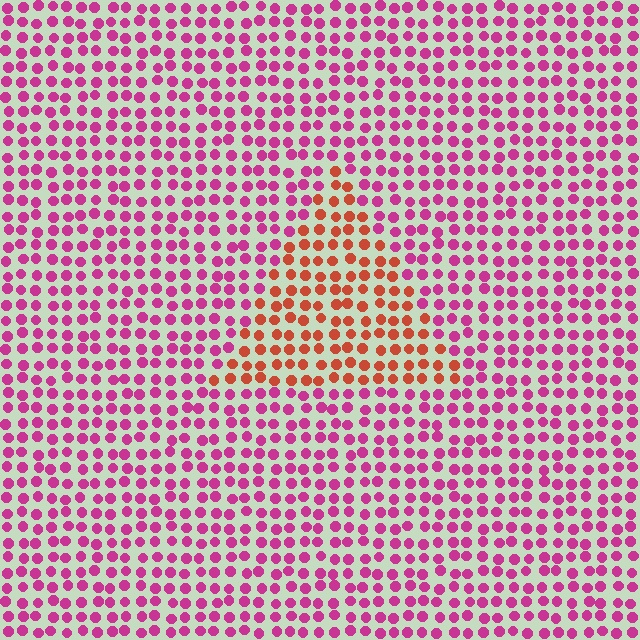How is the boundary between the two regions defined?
The boundary is defined purely by a slight shift in hue (about 47 degrees). Spacing, size, and orientation are identical on both sides.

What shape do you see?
I see a triangle.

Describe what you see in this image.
The image is filled with small magenta elements in a uniform arrangement. A triangle-shaped region is visible where the elements are tinted to a slightly different hue, forming a subtle color boundary.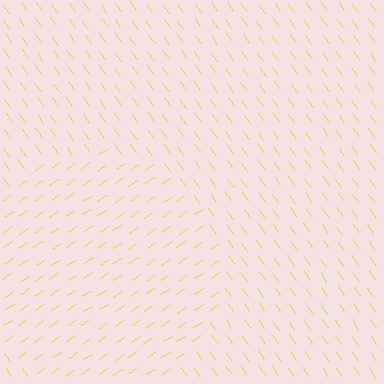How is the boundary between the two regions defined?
The boundary is defined purely by a change in line orientation (approximately 89 degrees difference). All lines are the same color and thickness.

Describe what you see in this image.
The image is filled with small yellow line segments. A circle region in the image has lines oriented differently from the surrounding lines, creating a visible texture boundary.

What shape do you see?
I see a circle.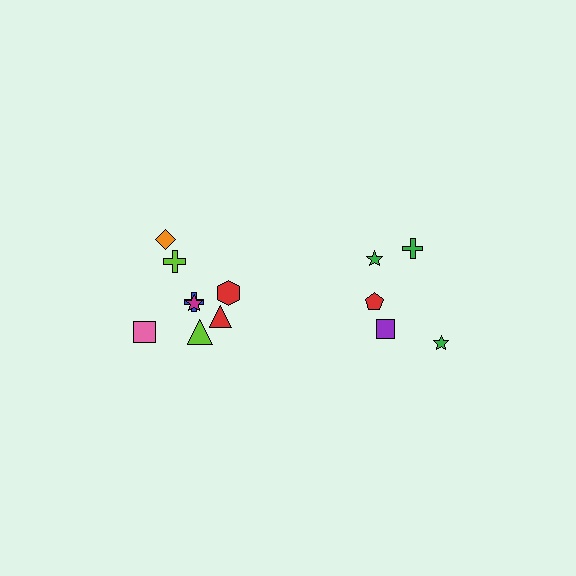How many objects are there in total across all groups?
There are 13 objects.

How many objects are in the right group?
There are 5 objects.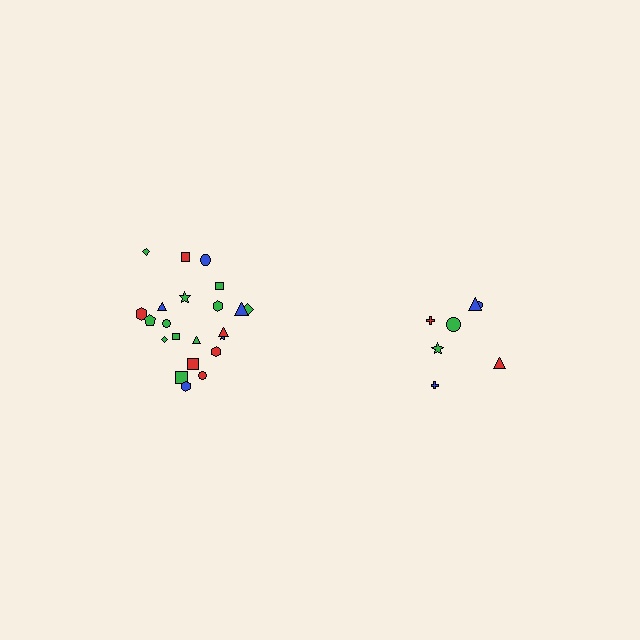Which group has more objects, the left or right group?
The left group.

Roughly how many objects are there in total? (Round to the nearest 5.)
Roughly 30 objects in total.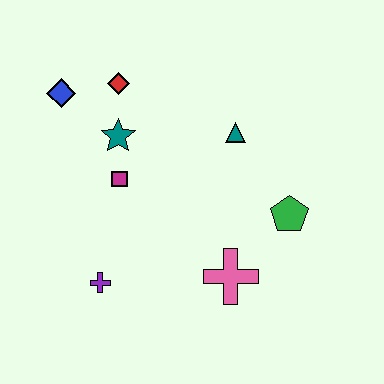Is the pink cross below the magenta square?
Yes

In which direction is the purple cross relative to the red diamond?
The purple cross is below the red diamond.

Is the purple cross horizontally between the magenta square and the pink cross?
No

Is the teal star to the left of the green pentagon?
Yes